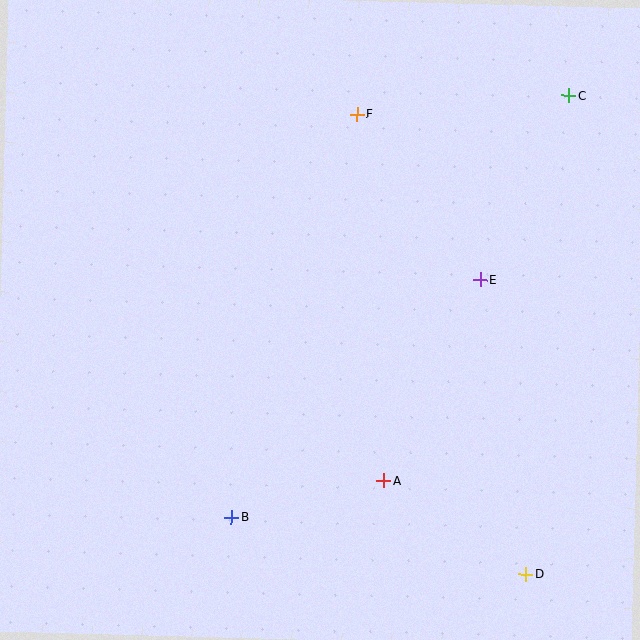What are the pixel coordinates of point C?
Point C is at (569, 96).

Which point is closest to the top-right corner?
Point C is closest to the top-right corner.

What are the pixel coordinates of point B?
Point B is at (232, 517).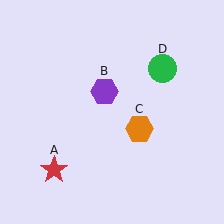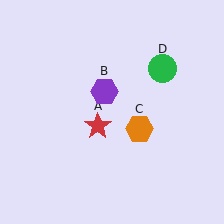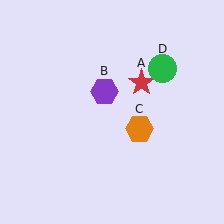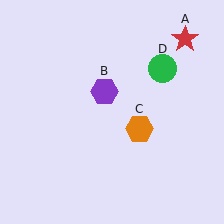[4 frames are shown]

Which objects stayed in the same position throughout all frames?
Purple hexagon (object B) and orange hexagon (object C) and green circle (object D) remained stationary.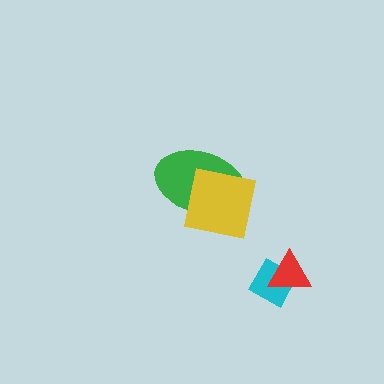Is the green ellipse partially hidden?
Yes, it is partially covered by another shape.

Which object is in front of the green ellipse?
The yellow square is in front of the green ellipse.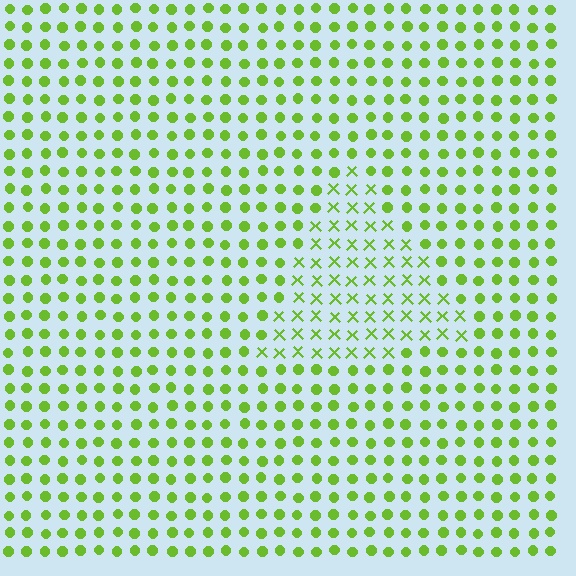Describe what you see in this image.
The image is filled with small lime elements arranged in a uniform grid. A triangle-shaped region contains X marks, while the surrounding area contains circles. The boundary is defined purely by the change in element shape.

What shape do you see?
I see a triangle.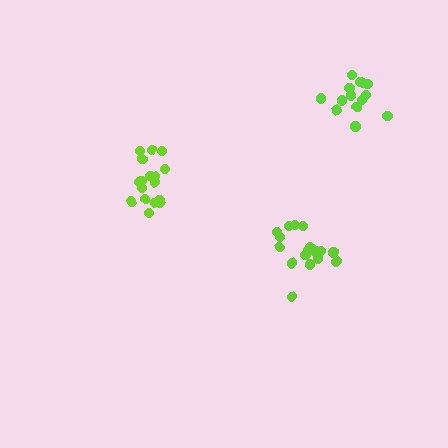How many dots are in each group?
Group 1: 17 dots, Group 2: 14 dots, Group 3: 18 dots (49 total).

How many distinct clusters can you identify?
There are 3 distinct clusters.